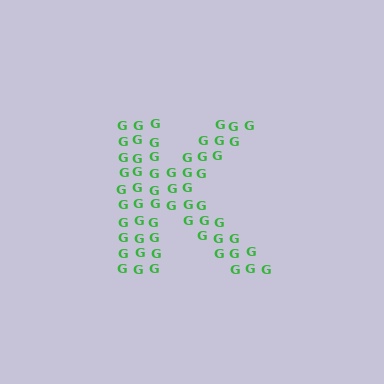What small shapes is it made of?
It is made of small letter G's.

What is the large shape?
The large shape is the letter K.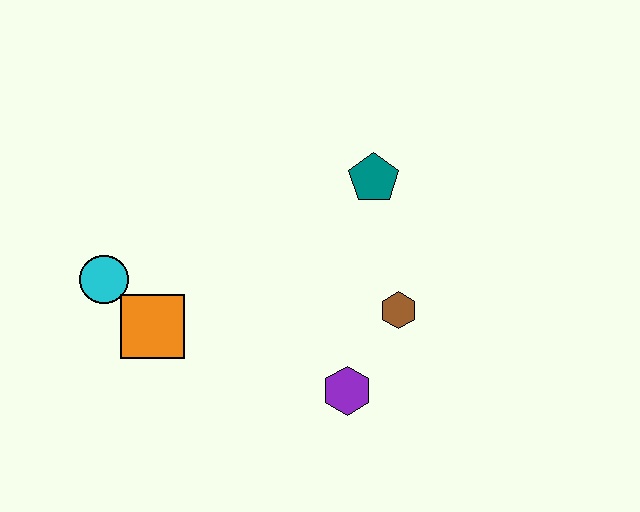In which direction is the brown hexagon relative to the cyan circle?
The brown hexagon is to the right of the cyan circle.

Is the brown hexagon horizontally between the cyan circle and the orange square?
No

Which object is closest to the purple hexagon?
The brown hexagon is closest to the purple hexagon.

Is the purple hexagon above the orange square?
No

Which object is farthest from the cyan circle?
The brown hexagon is farthest from the cyan circle.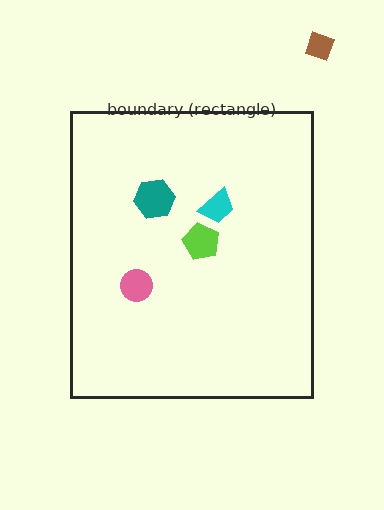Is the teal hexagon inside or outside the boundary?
Inside.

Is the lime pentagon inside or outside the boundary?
Inside.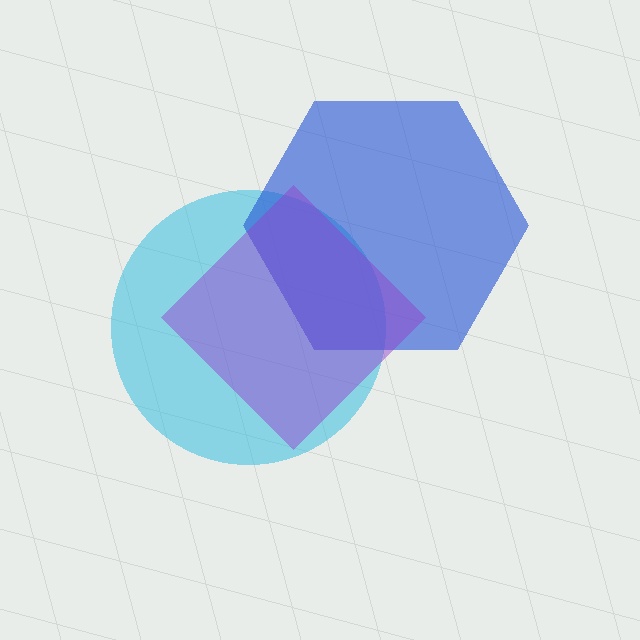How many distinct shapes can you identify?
There are 3 distinct shapes: a cyan circle, a blue hexagon, a purple diamond.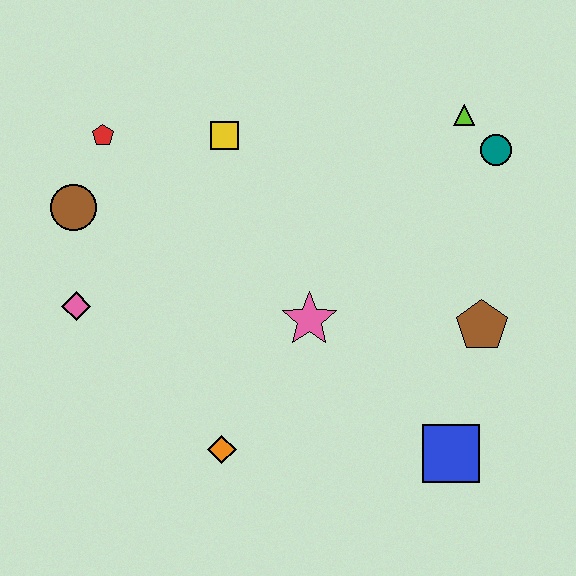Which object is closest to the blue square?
The brown pentagon is closest to the blue square.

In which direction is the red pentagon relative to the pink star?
The red pentagon is to the left of the pink star.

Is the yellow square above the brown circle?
Yes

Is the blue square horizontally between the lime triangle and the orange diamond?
Yes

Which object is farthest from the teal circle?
The pink diamond is farthest from the teal circle.